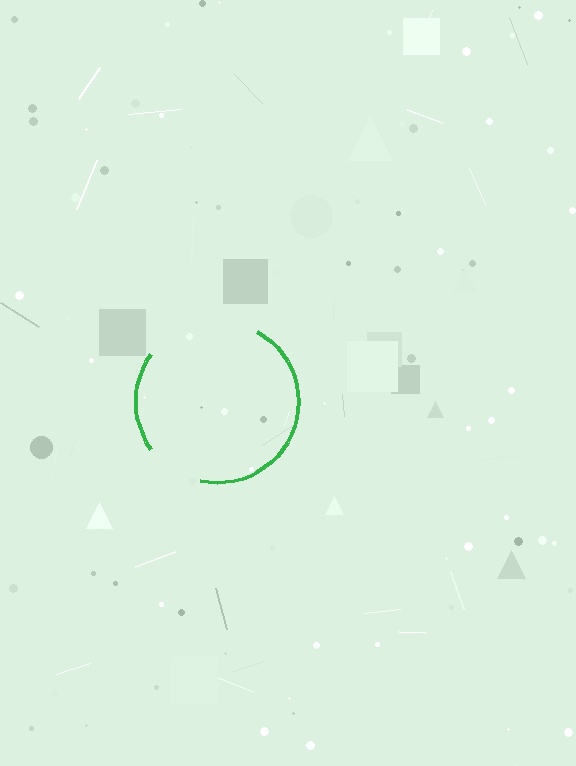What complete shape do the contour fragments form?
The contour fragments form a circle.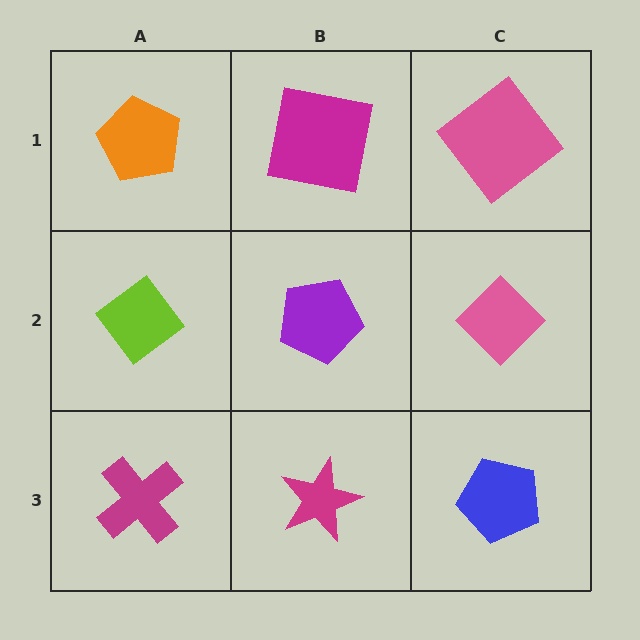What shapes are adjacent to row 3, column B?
A purple pentagon (row 2, column B), a magenta cross (row 3, column A), a blue pentagon (row 3, column C).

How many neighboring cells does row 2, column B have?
4.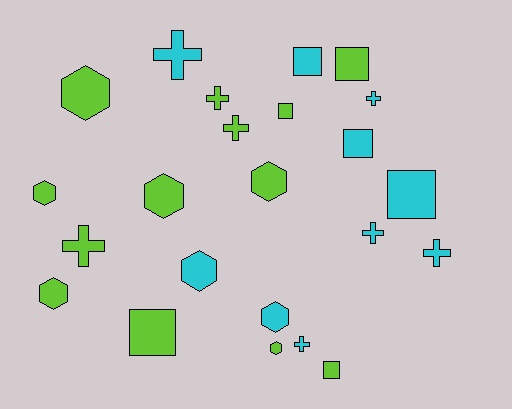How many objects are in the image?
There are 23 objects.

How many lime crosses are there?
There are 3 lime crosses.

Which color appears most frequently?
Lime, with 13 objects.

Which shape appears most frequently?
Cross, with 8 objects.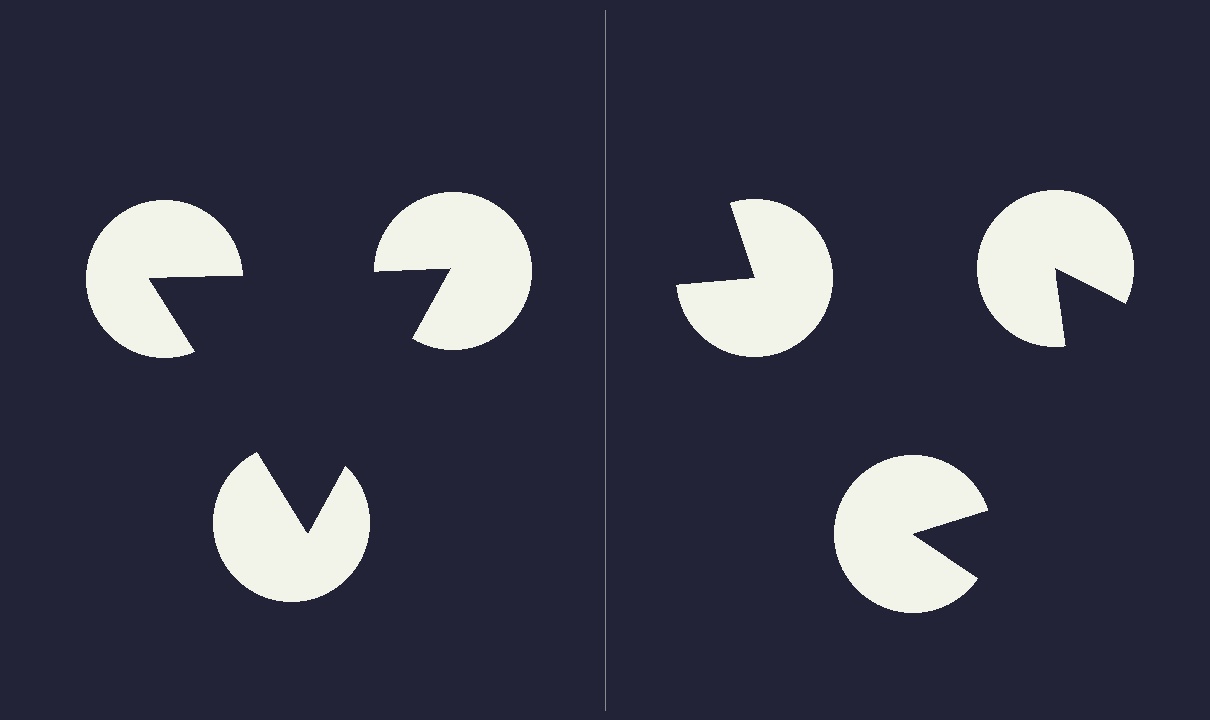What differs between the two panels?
The pac-man discs are positioned identically on both sides; only the wedge orientations differ. On the left they align to a triangle; on the right they are misaligned.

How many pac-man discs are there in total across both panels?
6 — 3 on each side.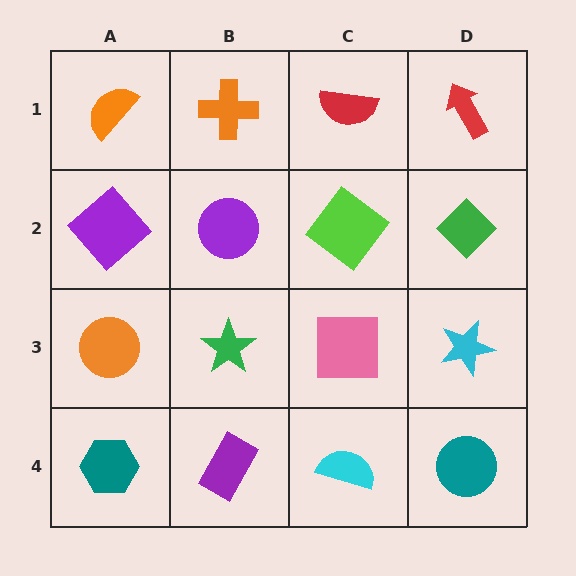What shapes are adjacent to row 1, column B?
A purple circle (row 2, column B), an orange semicircle (row 1, column A), a red semicircle (row 1, column C).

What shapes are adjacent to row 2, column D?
A red arrow (row 1, column D), a cyan star (row 3, column D), a lime diamond (row 2, column C).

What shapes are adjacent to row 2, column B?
An orange cross (row 1, column B), a green star (row 3, column B), a purple diamond (row 2, column A), a lime diamond (row 2, column C).